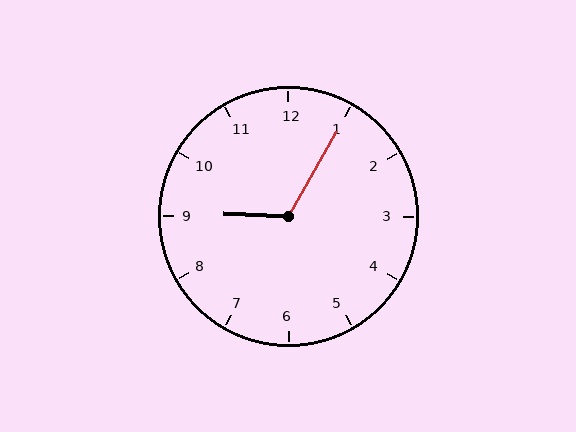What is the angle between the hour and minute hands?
Approximately 118 degrees.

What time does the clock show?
9:05.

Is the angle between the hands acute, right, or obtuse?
It is obtuse.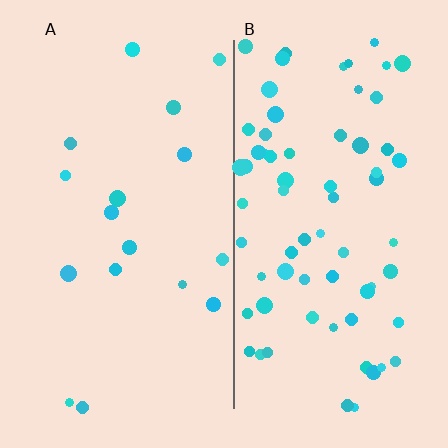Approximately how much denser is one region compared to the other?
Approximately 4.1× — region B over region A.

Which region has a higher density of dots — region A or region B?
B (the right).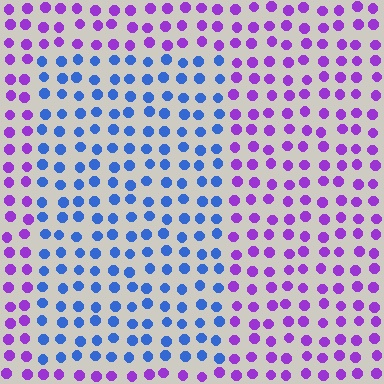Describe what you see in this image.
The image is filled with small purple elements in a uniform arrangement. A rectangle-shaped region is visible where the elements are tinted to a slightly different hue, forming a subtle color boundary.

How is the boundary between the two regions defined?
The boundary is defined purely by a slight shift in hue (about 59 degrees). Spacing, size, and orientation are identical on both sides.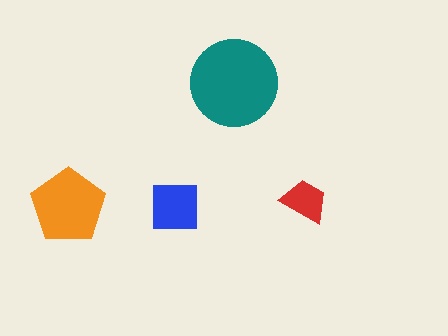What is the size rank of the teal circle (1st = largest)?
1st.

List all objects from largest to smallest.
The teal circle, the orange pentagon, the blue square, the red trapezoid.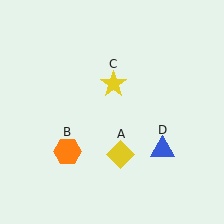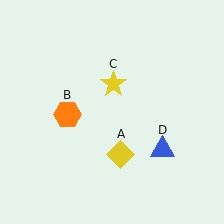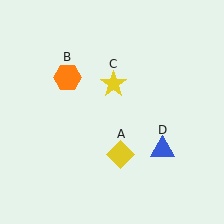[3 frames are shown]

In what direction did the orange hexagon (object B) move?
The orange hexagon (object B) moved up.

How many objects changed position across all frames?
1 object changed position: orange hexagon (object B).